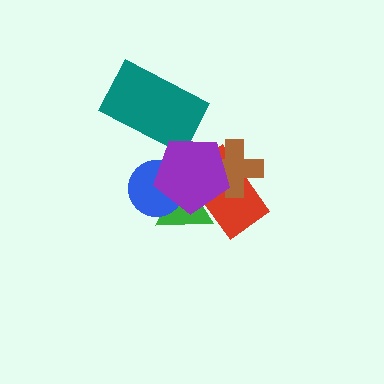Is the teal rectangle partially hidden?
Yes, it is partially covered by another shape.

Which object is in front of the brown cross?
The purple pentagon is in front of the brown cross.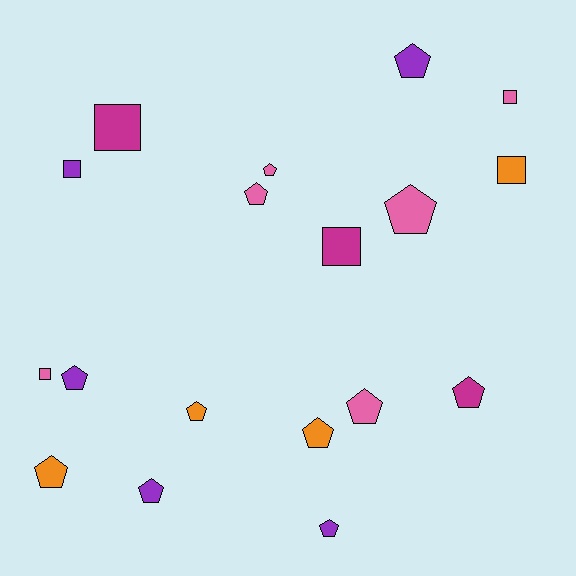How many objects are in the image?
There are 18 objects.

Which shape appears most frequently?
Pentagon, with 12 objects.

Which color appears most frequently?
Pink, with 6 objects.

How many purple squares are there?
There is 1 purple square.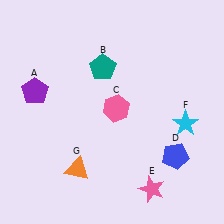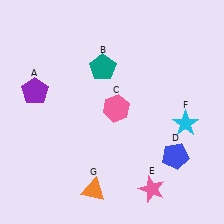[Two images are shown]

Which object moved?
The orange triangle (G) moved down.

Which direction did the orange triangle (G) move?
The orange triangle (G) moved down.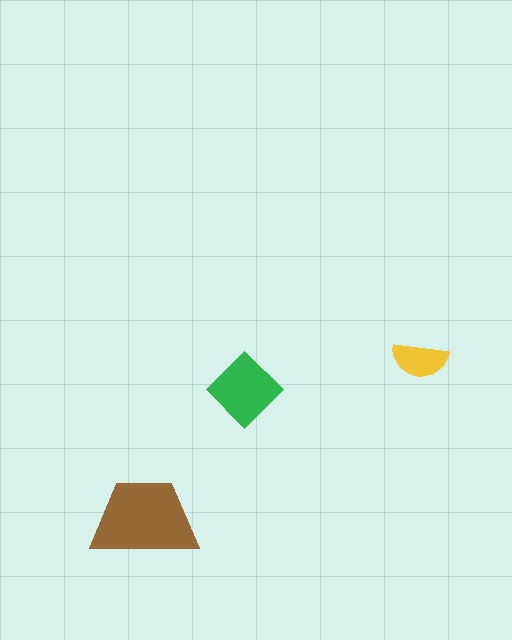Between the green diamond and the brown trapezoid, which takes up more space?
The brown trapezoid.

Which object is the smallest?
The yellow semicircle.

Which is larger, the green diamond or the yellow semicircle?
The green diamond.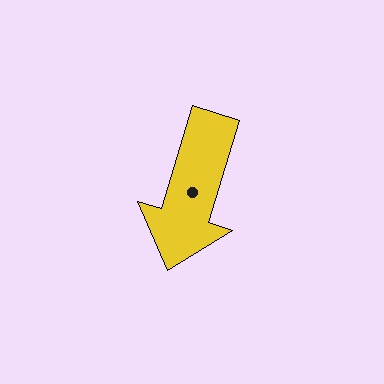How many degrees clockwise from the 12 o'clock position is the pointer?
Approximately 197 degrees.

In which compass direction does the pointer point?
South.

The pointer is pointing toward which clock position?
Roughly 7 o'clock.